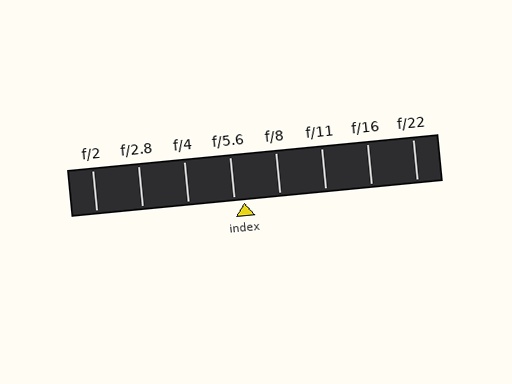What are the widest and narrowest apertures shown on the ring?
The widest aperture shown is f/2 and the narrowest is f/22.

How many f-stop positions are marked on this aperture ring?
There are 8 f-stop positions marked.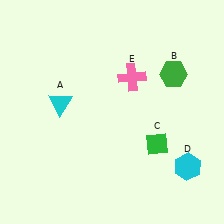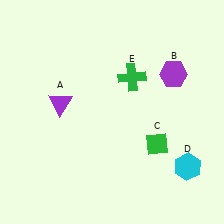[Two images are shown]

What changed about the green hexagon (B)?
In Image 1, B is green. In Image 2, it changed to purple.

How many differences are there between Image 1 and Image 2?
There are 3 differences between the two images.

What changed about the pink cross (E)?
In Image 1, E is pink. In Image 2, it changed to green.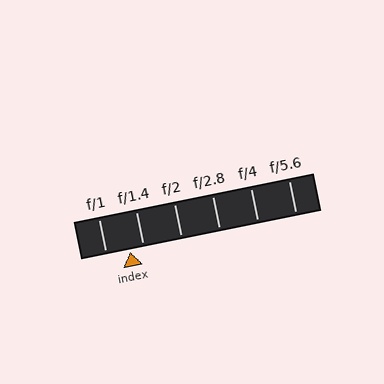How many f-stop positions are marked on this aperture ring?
There are 6 f-stop positions marked.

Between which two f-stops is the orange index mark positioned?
The index mark is between f/1 and f/1.4.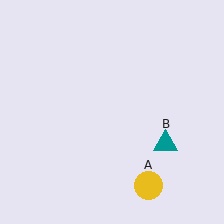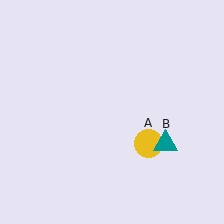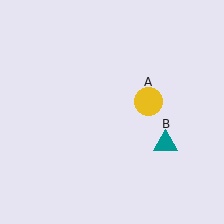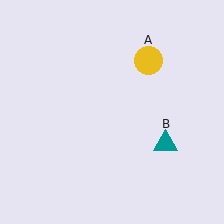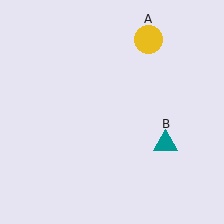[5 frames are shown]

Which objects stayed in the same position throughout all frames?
Teal triangle (object B) remained stationary.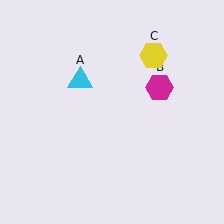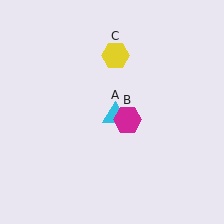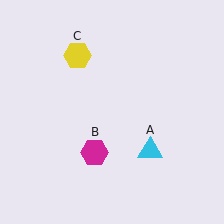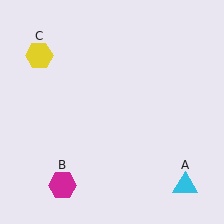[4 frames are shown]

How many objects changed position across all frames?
3 objects changed position: cyan triangle (object A), magenta hexagon (object B), yellow hexagon (object C).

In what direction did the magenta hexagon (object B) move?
The magenta hexagon (object B) moved down and to the left.